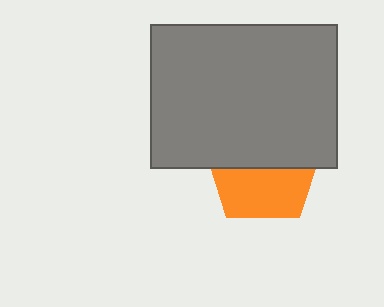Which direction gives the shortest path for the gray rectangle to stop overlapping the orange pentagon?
Moving up gives the shortest separation.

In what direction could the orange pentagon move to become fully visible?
The orange pentagon could move down. That would shift it out from behind the gray rectangle entirely.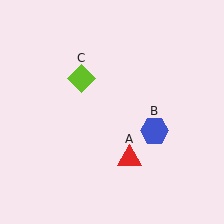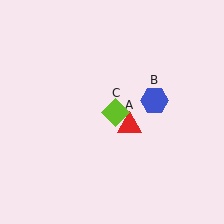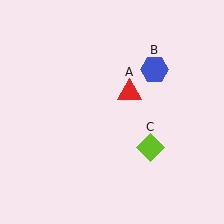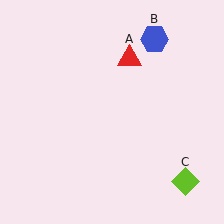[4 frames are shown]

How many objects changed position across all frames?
3 objects changed position: red triangle (object A), blue hexagon (object B), lime diamond (object C).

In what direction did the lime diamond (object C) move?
The lime diamond (object C) moved down and to the right.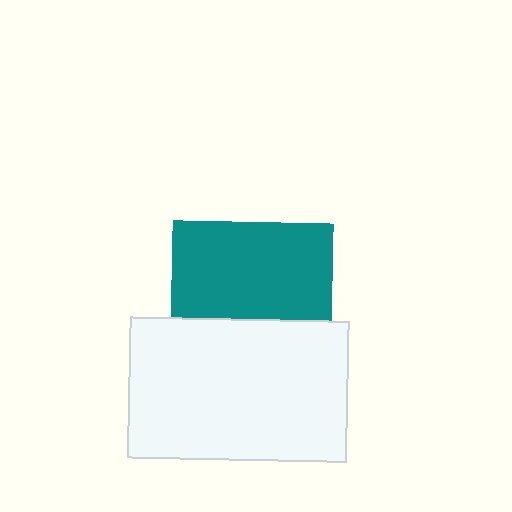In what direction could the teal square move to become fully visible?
The teal square could move up. That would shift it out from behind the white rectangle entirely.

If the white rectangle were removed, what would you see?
You would see the complete teal square.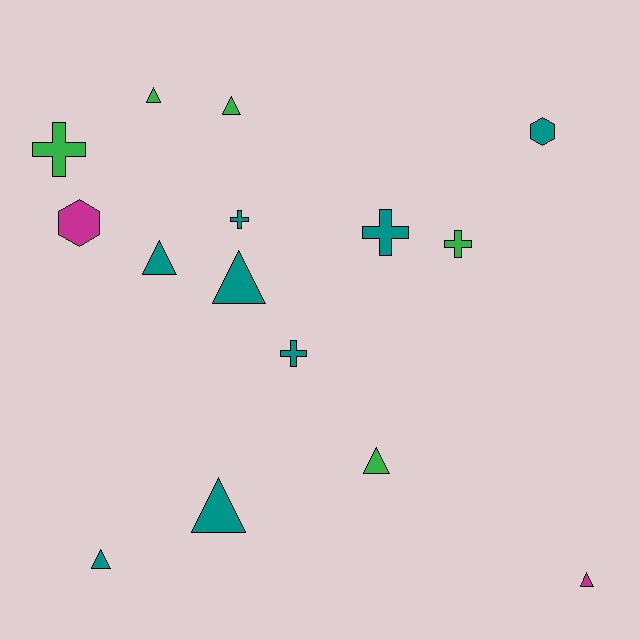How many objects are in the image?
There are 15 objects.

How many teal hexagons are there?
There is 1 teal hexagon.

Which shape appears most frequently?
Triangle, with 8 objects.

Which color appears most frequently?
Teal, with 8 objects.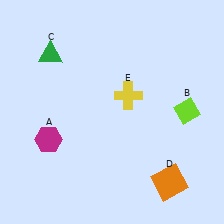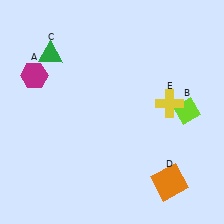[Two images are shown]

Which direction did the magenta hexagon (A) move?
The magenta hexagon (A) moved up.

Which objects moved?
The objects that moved are: the magenta hexagon (A), the yellow cross (E).